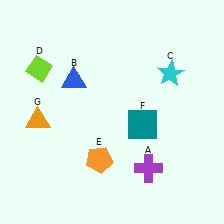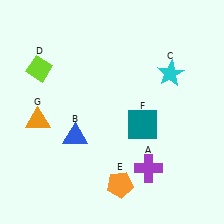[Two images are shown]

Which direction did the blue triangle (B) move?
The blue triangle (B) moved down.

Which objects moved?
The objects that moved are: the blue triangle (B), the orange pentagon (E).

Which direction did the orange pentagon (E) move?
The orange pentagon (E) moved down.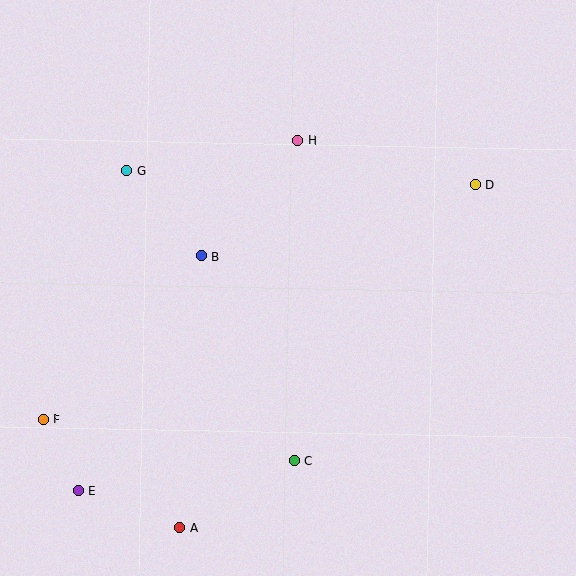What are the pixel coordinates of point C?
Point C is at (294, 461).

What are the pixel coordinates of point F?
Point F is at (44, 419).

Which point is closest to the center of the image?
Point B at (201, 256) is closest to the center.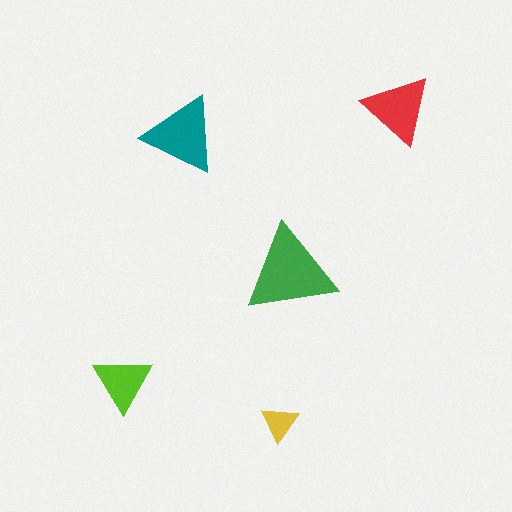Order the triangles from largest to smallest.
the green one, the teal one, the red one, the lime one, the yellow one.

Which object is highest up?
The red triangle is topmost.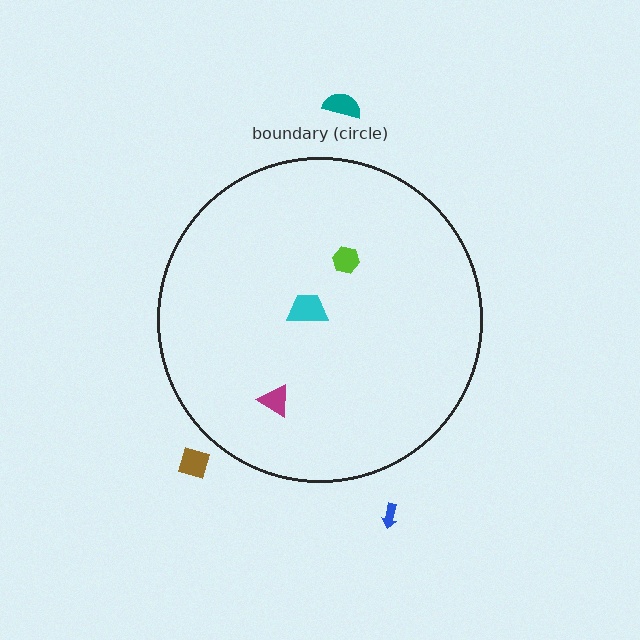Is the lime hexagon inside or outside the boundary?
Inside.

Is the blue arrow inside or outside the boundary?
Outside.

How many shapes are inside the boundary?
3 inside, 3 outside.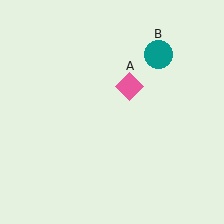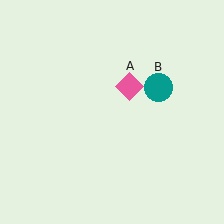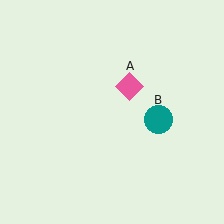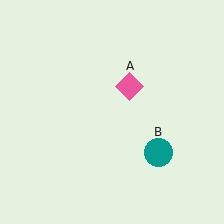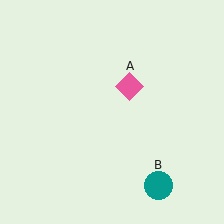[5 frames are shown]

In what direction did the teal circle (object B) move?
The teal circle (object B) moved down.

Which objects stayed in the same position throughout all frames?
Pink diamond (object A) remained stationary.